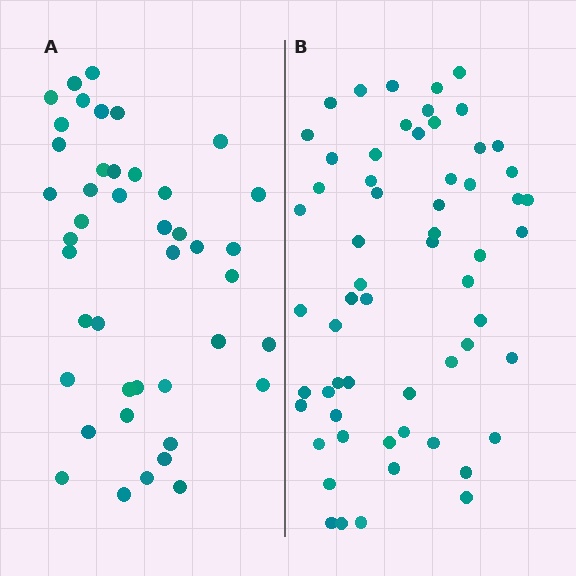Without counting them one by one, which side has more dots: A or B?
Region B (the right region) has more dots.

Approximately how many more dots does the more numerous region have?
Region B has approximately 15 more dots than region A.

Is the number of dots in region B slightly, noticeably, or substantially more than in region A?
Region B has noticeably more, but not dramatically so. The ratio is roughly 1.4 to 1.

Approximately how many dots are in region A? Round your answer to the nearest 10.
About 40 dots. (The exact count is 43, which rounds to 40.)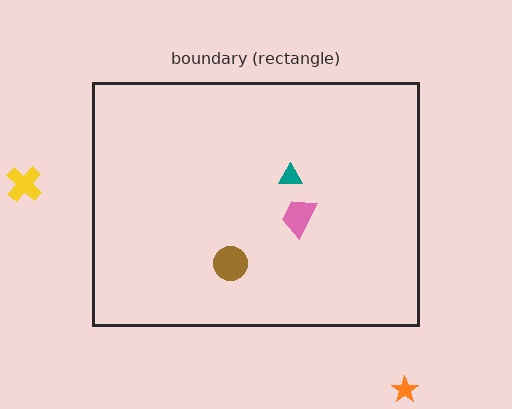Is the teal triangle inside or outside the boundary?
Inside.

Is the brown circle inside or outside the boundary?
Inside.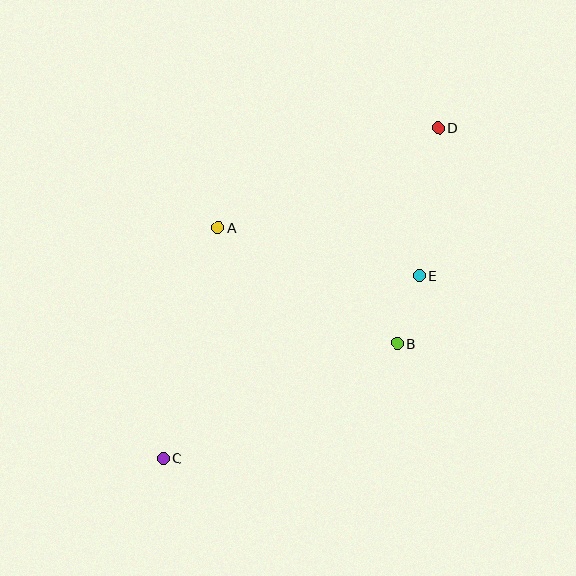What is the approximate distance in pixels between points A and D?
The distance between A and D is approximately 241 pixels.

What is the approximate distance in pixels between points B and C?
The distance between B and C is approximately 261 pixels.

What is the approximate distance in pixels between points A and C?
The distance between A and C is approximately 238 pixels.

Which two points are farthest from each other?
Points C and D are farthest from each other.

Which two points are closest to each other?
Points B and E are closest to each other.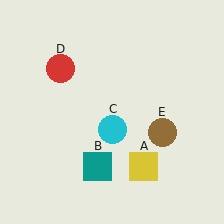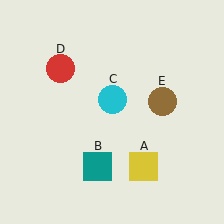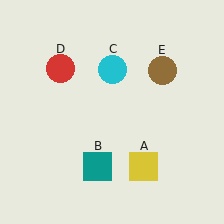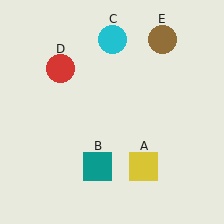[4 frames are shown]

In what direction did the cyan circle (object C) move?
The cyan circle (object C) moved up.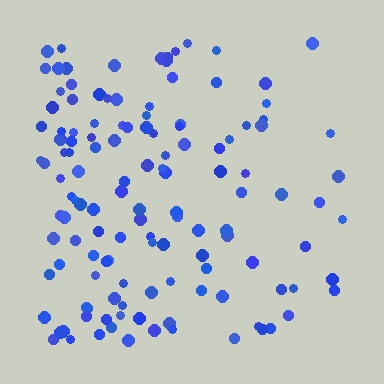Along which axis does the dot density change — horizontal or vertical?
Horizontal.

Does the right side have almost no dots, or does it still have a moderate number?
Still a moderate number, just noticeably fewer than the left.